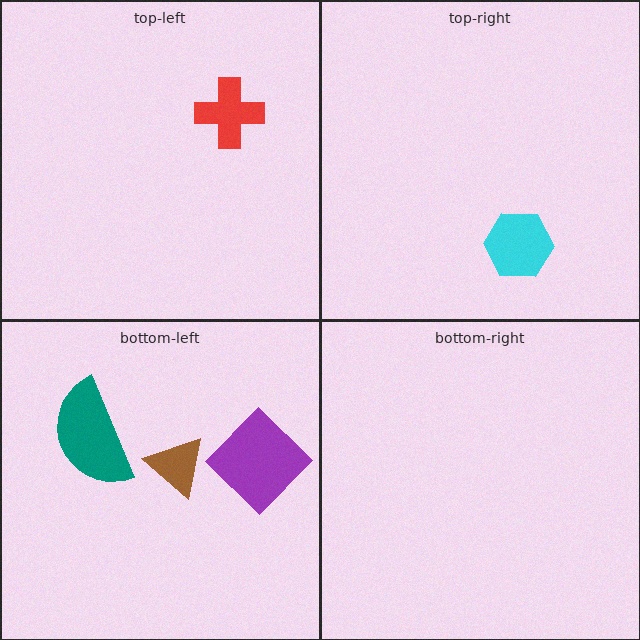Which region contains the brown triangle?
The bottom-left region.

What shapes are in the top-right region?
The cyan hexagon.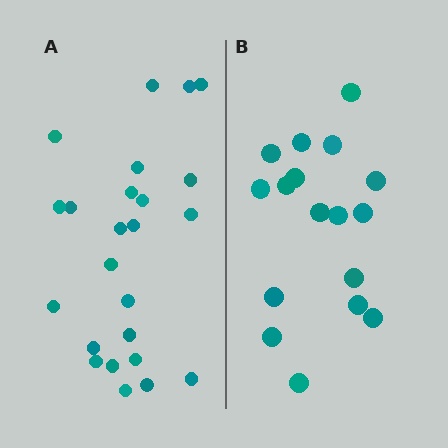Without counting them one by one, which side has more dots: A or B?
Region A (the left region) has more dots.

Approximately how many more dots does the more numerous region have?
Region A has roughly 8 or so more dots than region B.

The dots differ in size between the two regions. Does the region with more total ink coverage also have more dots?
No. Region B has more total ink coverage because its dots are larger, but region A actually contains more individual dots. Total area can be misleading — the number of items is what matters here.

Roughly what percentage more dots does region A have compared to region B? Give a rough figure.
About 40% more.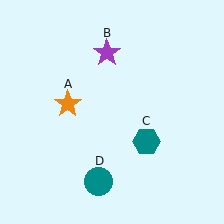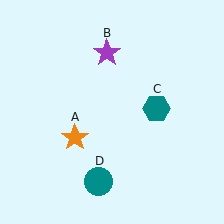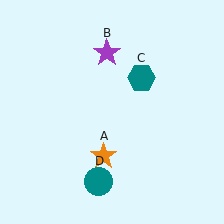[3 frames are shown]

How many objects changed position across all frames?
2 objects changed position: orange star (object A), teal hexagon (object C).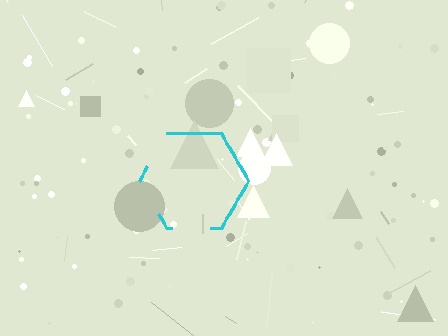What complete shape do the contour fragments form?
The contour fragments form a hexagon.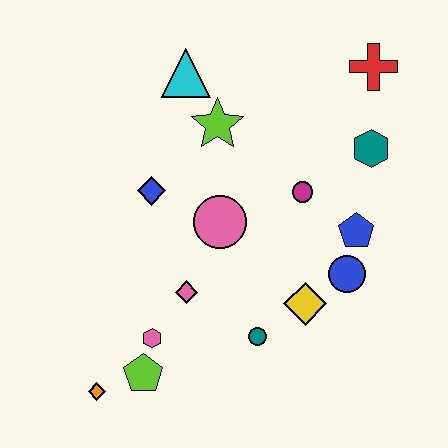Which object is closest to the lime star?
The cyan triangle is closest to the lime star.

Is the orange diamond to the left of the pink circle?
Yes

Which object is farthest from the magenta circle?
The orange diamond is farthest from the magenta circle.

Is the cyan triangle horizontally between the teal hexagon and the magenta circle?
No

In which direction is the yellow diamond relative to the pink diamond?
The yellow diamond is to the right of the pink diamond.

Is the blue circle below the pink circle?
Yes